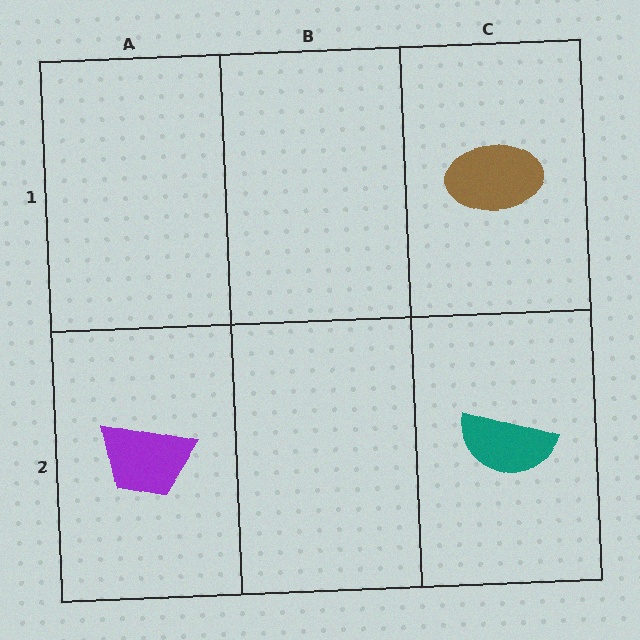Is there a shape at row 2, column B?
No, that cell is empty.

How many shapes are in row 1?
1 shape.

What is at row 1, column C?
A brown ellipse.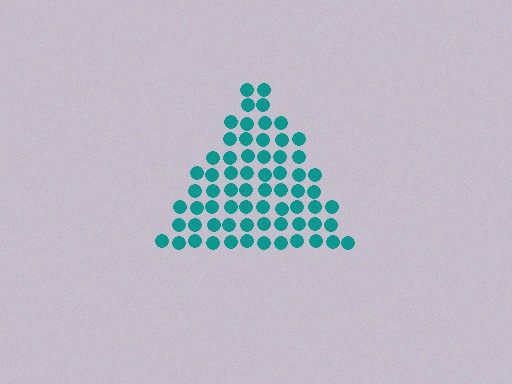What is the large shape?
The large shape is a triangle.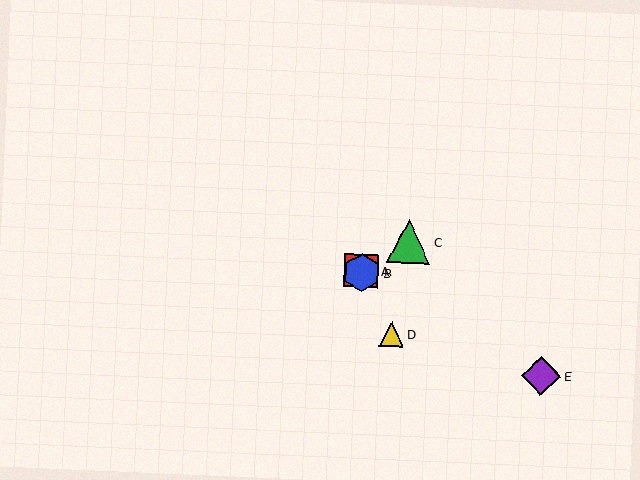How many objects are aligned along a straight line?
3 objects (A, B, D) are aligned along a straight line.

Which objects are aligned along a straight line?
Objects A, B, D are aligned along a straight line.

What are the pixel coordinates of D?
Object D is at (392, 334).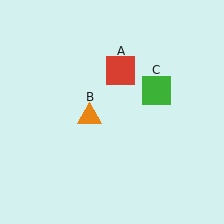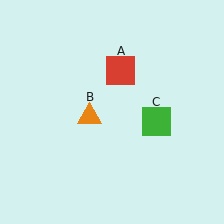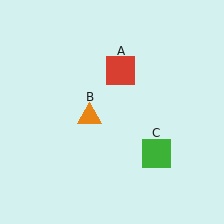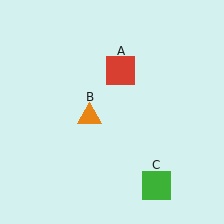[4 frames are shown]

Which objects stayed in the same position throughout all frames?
Red square (object A) and orange triangle (object B) remained stationary.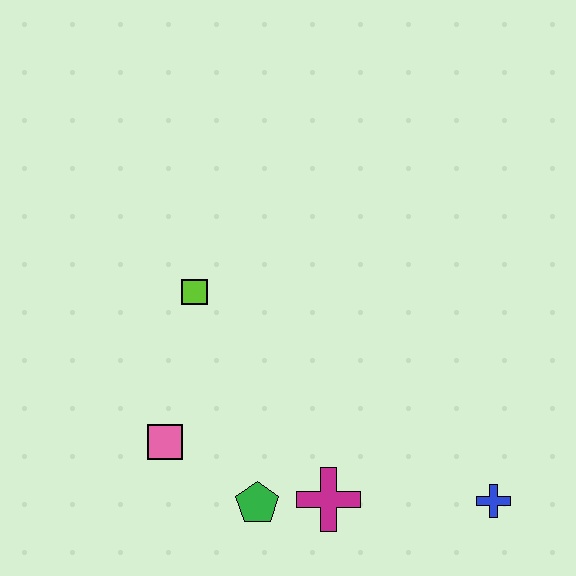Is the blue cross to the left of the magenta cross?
No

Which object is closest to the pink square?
The green pentagon is closest to the pink square.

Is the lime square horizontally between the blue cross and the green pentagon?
No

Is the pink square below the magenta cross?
No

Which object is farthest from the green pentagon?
The blue cross is farthest from the green pentagon.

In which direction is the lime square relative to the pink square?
The lime square is above the pink square.